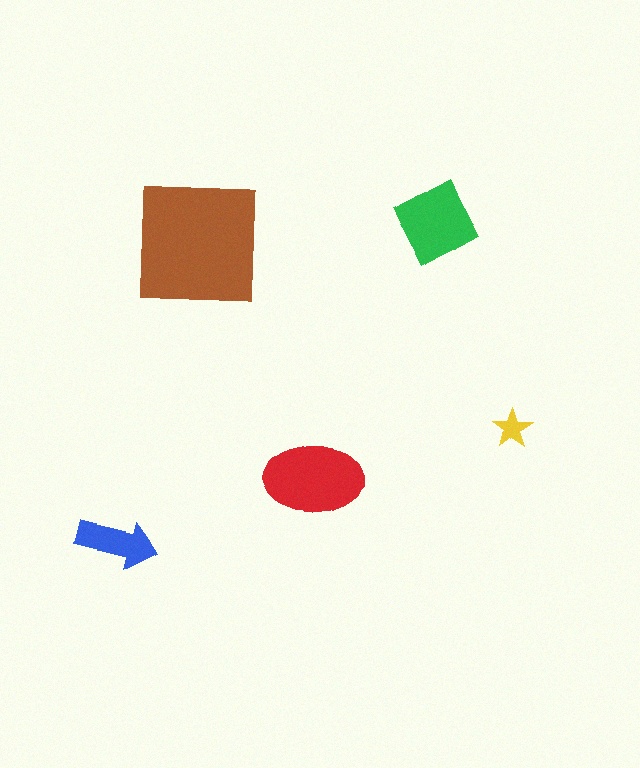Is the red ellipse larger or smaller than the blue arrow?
Larger.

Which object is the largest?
The brown square.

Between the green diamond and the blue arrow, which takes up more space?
The green diamond.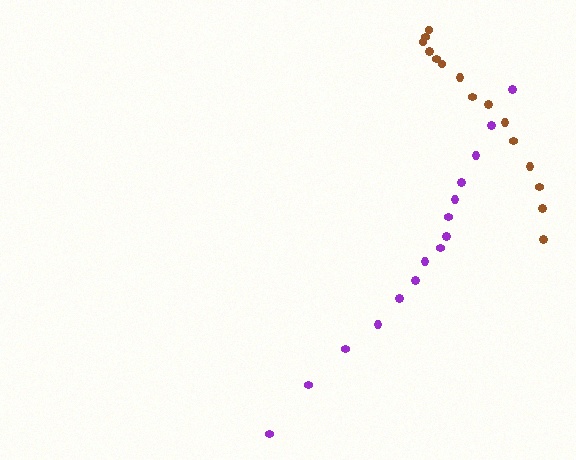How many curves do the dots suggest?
There are 2 distinct paths.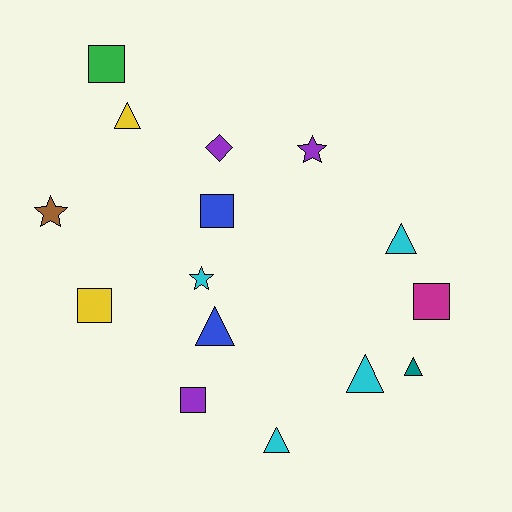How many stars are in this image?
There are 3 stars.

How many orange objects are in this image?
There are no orange objects.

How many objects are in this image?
There are 15 objects.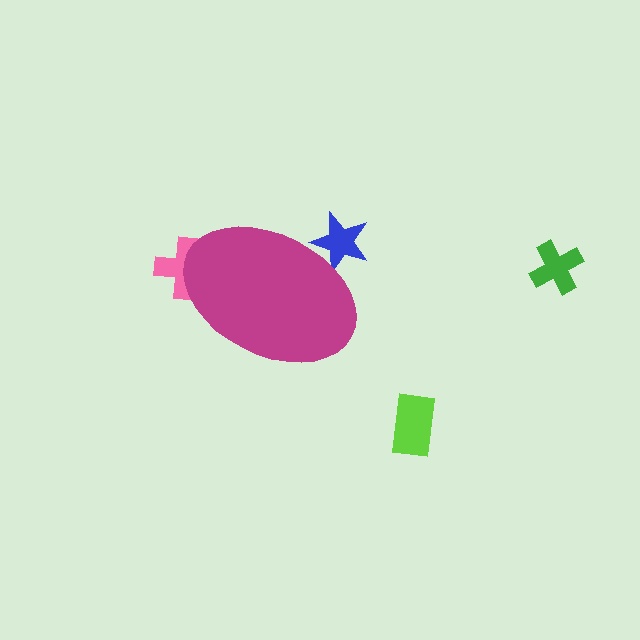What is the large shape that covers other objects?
A magenta ellipse.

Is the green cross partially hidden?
No, the green cross is fully visible.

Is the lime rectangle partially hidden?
No, the lime rectangle is fully visible.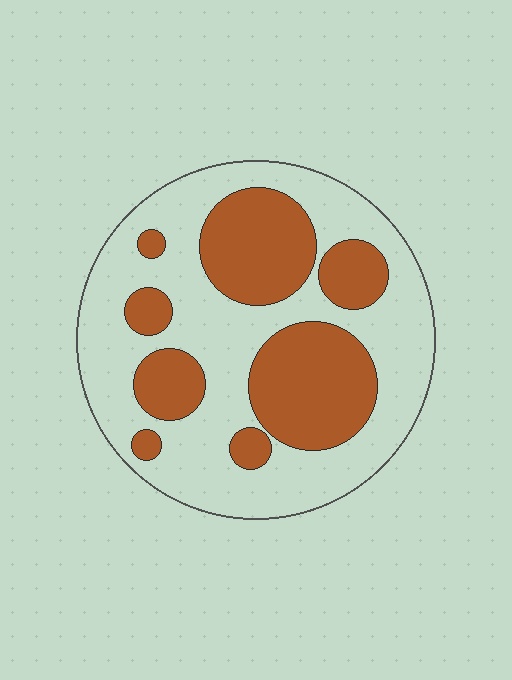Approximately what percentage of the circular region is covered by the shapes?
Approximately 35%.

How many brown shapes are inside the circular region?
8.